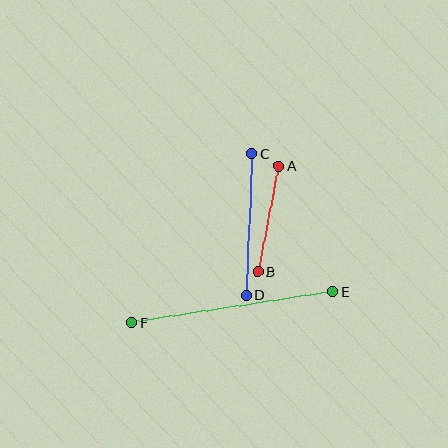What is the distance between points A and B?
The distance is approximately 108 pixels.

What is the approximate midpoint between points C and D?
The midpoint is at approximately (249, 224) pixels.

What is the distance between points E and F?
The distance is approximately 204 pixels.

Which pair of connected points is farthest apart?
Points E and F are farthest apart.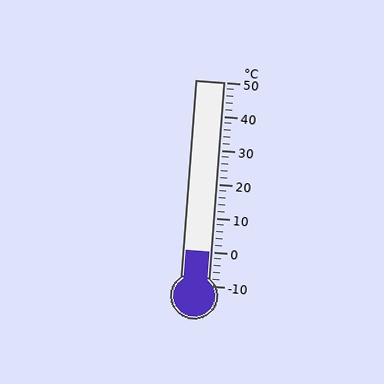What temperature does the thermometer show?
The thermometer shows approximately 0°C.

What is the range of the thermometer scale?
The thermometer scale ranges from -10°C to 50°C.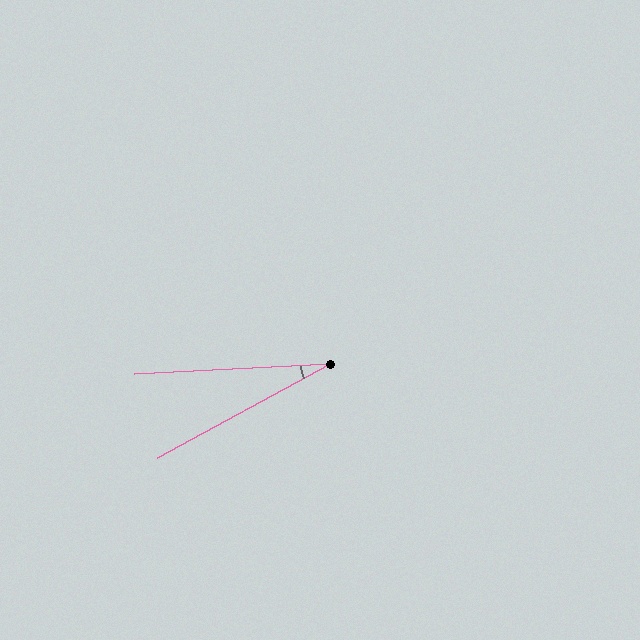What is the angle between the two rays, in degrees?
Approximately 26 degrees.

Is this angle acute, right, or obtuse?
It is acute.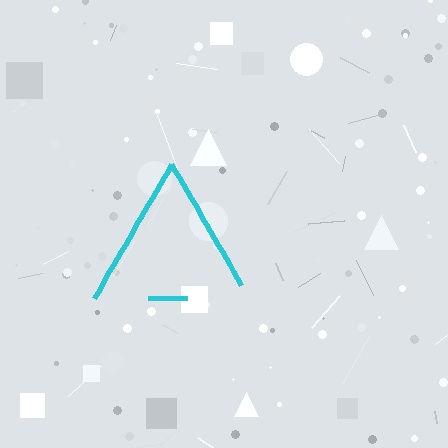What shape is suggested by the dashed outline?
The dashed outline suggests a triangle.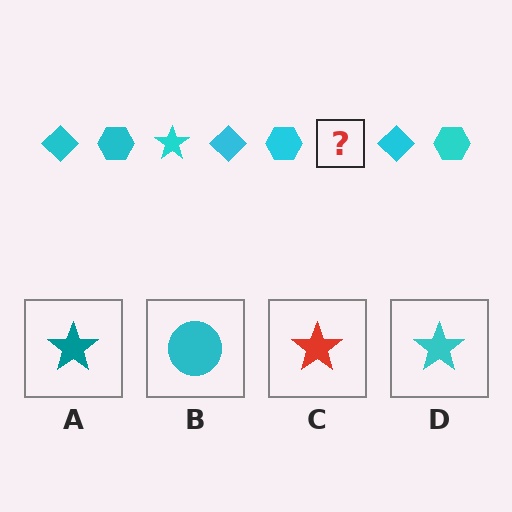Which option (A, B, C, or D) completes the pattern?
D.